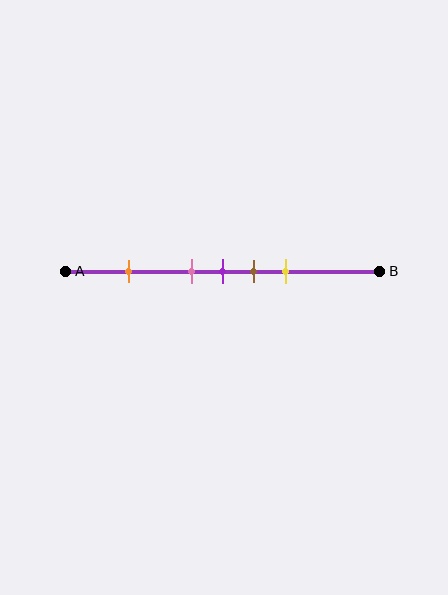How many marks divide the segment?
There are 5 marks dividing the segment.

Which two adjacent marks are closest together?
The pink and purple marks are the closest adjacent pair.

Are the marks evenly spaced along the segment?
No, the marks are not evenly spaced.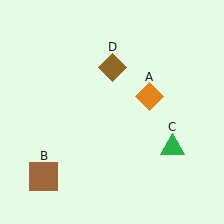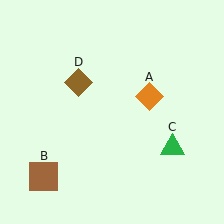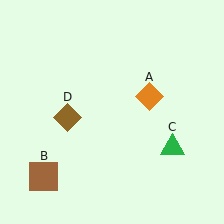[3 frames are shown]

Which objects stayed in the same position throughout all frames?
Orange diamond (object A) and brown square (object B) and green triangle (object C) remained stationary.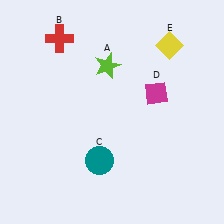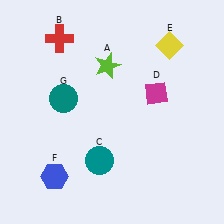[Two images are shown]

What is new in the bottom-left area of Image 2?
A blue hexagon (F) was added in the bottom-left area of Image 2.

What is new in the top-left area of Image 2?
A teal circle (G) was added in the top-left area of Image 2.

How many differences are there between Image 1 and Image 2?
There are 2 differences between the two images.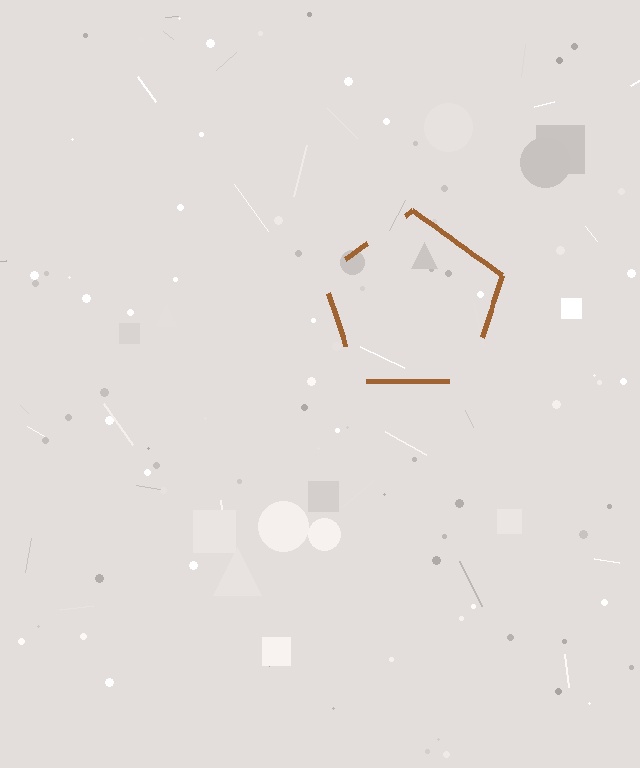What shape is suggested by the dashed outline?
The dashed outline suggests a pentagon.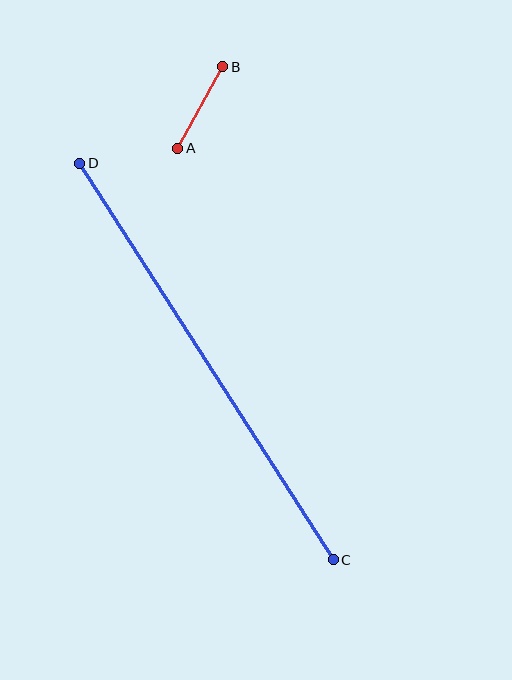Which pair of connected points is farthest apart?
Points C and D are farthest apart.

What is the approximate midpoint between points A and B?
The midpoint is at approximately (200, 108) pixels.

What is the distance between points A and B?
The distance is approximately 93 pixels.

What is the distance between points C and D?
The distance is approximately 471 pixels.